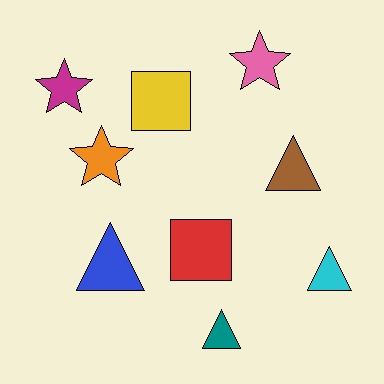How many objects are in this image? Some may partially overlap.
There are 9 objects.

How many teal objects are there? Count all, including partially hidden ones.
There is 1 teal object.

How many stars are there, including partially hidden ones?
There are 3 stars.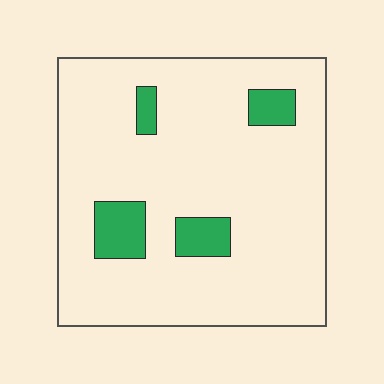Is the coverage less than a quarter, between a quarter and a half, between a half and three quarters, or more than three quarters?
Less than a quarter.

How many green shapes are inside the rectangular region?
4.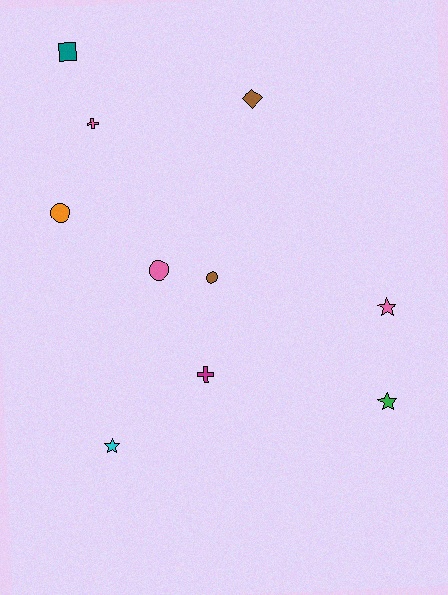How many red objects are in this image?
There are no red objects.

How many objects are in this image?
There are 10 objects.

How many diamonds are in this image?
There is 1 diamond.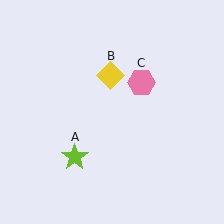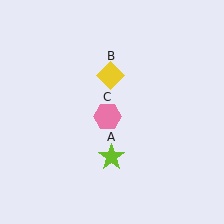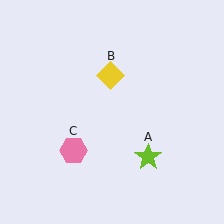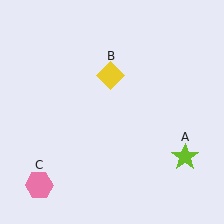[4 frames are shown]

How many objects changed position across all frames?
2 objects changed position: lime star (object A), pink hexagon (object C).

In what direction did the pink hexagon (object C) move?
The pink hexagon (object C) moved down and to the left.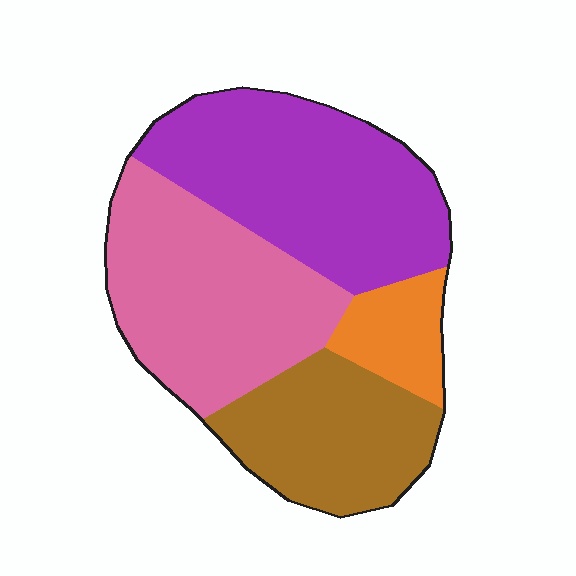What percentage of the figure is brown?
Brown covers 22% of the figure.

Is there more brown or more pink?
Pink.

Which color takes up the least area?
Orange, at roughly 10%.